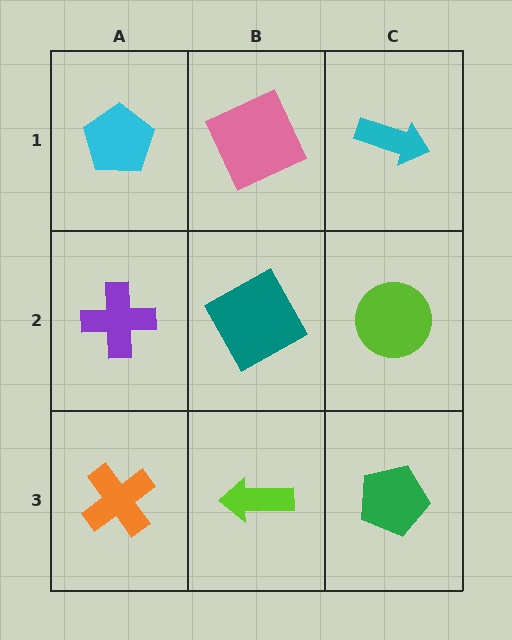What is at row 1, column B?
A pink square.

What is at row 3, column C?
A green pentagon.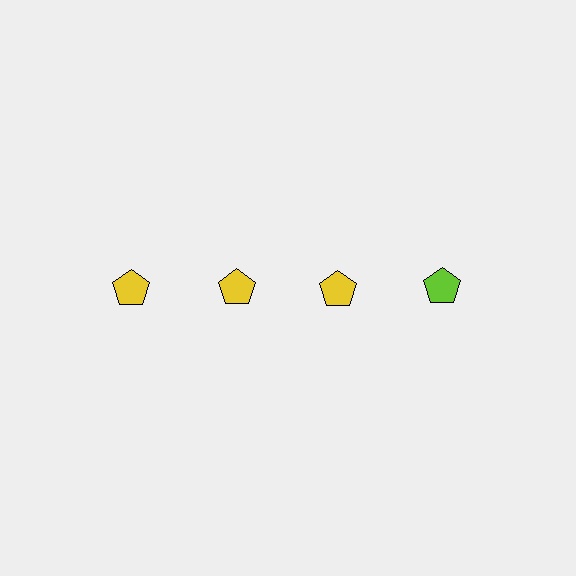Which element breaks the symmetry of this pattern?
The lime pentagon in the top row, second from right column breaks the symmetry. All other shapes are yellow pentagons.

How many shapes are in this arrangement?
There are 4 shapes arranged in a grid pattern.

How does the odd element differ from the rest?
It has a different color: lime instead of yellow.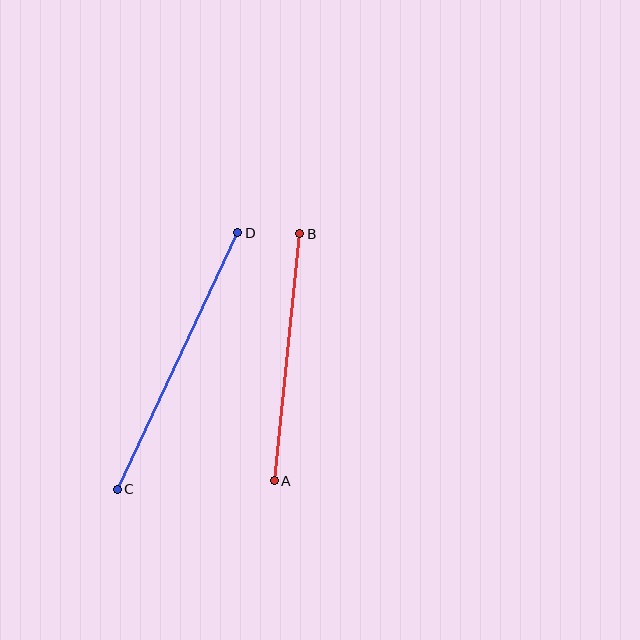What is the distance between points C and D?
The distance is approximately 284 pixels.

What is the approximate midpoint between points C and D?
The midpoint is at approximately (178, 361) pixels.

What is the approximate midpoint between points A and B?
The midpoint is at approximately (287, 357) pixels.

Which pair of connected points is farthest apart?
Points C and D are farthest apart.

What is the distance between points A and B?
The distance is approximately 248 pixels.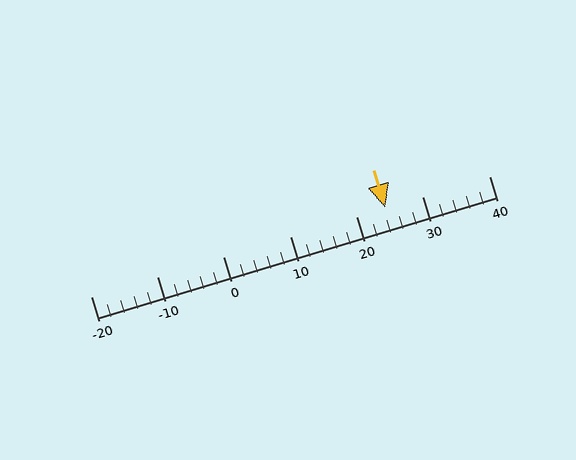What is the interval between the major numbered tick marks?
The major tick marks are spaced 10 units apart.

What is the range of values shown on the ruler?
The ruler shows values from -20 to 40.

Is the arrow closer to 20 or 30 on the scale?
The arrow is closer to 20.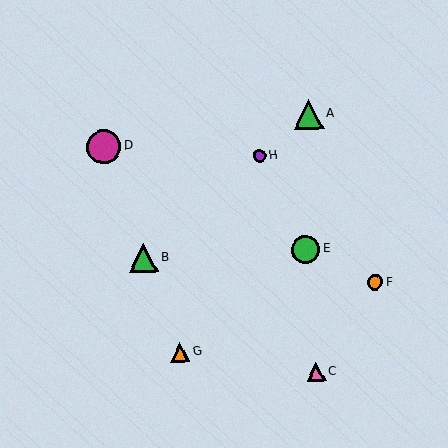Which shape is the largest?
The magenta circle (labeled D) is the largest.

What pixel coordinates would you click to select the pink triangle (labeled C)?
Click at (316, 372) to select the pink triangle C.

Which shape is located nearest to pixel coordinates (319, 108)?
The green triangle (labeled A) at (308, 114) is nearest to that location.